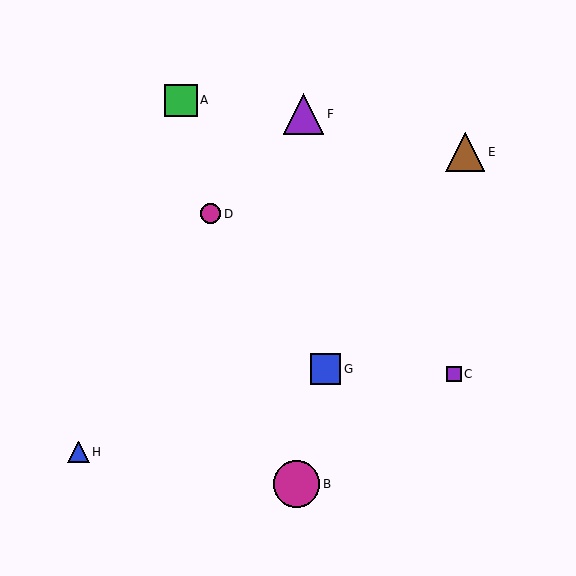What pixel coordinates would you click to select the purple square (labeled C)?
Click at (454, 374) to select the purple square C.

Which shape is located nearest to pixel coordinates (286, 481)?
The magenta circle (labeled B) at (296, 484) is nearest to that location.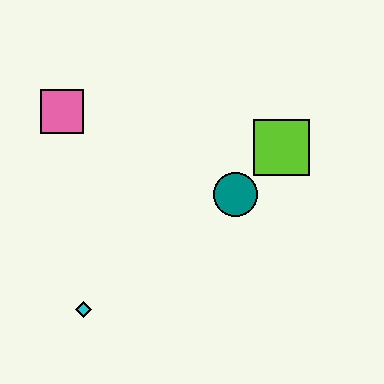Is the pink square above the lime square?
Yes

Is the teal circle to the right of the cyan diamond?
Yes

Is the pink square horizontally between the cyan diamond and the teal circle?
No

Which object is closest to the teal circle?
The lime square is closest to the teal circle.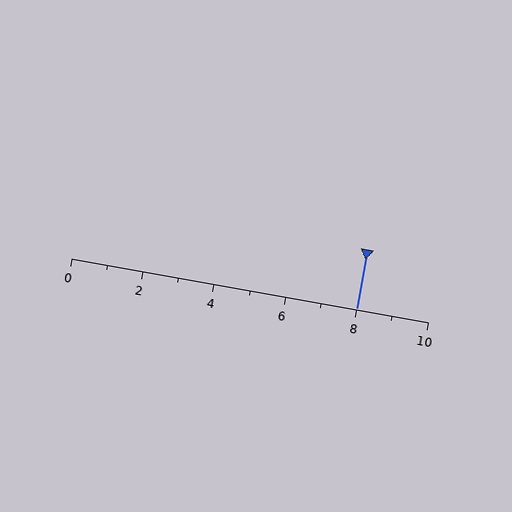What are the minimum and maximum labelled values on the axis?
The axis runs from 0 to 10.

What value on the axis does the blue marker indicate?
The marker indicates approximately 8.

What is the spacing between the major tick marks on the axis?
The major ticks are spaced 2 apart.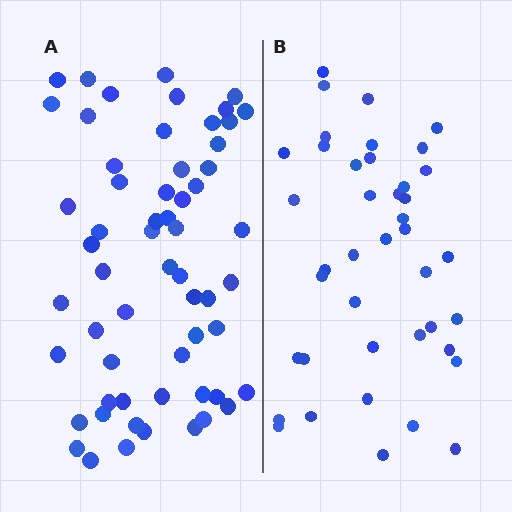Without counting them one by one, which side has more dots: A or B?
Region A (the left region) has more dots.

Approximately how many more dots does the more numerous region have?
Region A has approximately 20 more dots than region B.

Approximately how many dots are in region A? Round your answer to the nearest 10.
About 60 dots. (The exact count is 59, which rounds to 60.)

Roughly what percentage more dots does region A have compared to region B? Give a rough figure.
About 45% more.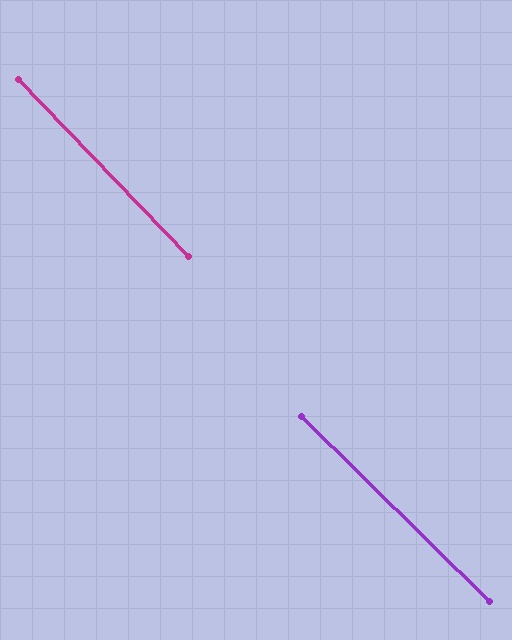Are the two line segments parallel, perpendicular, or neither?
Parallel — their directions differ by only 1.6°.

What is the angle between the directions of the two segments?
Approximately 2 degrees.